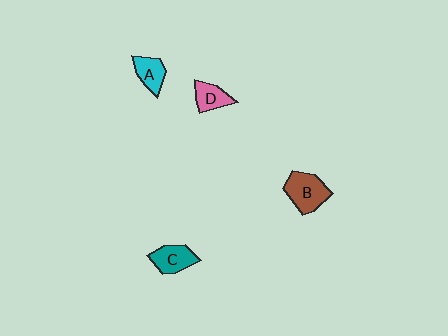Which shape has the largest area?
Shape B (brown).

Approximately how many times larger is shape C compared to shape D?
Approximately 1.3 times.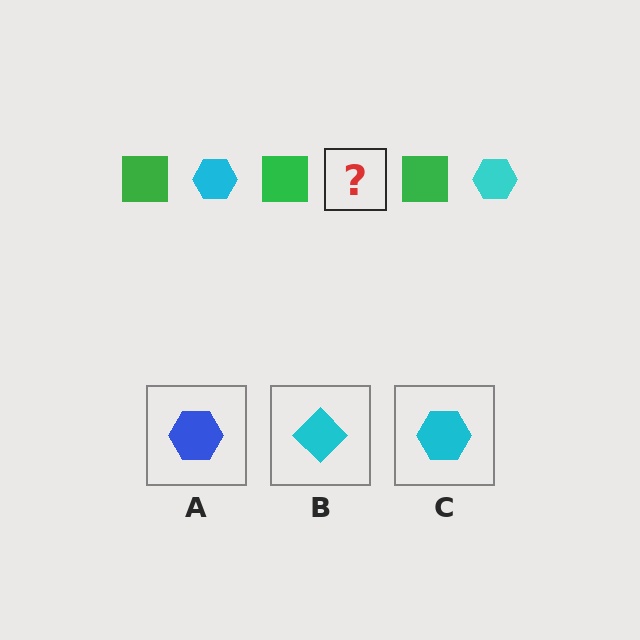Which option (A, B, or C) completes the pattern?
C.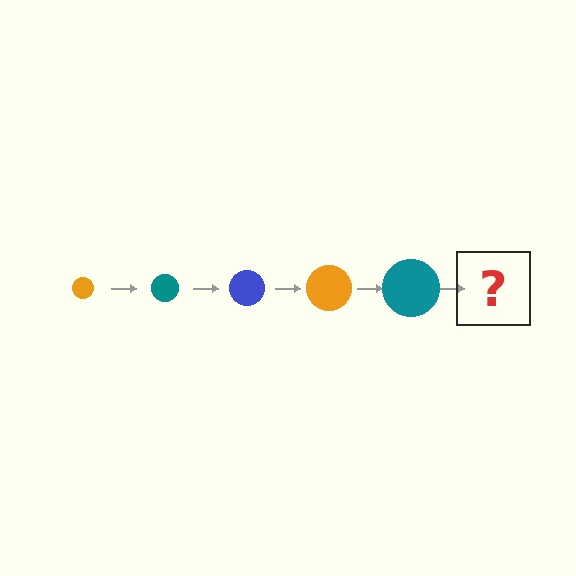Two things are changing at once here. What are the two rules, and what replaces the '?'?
The two rules are that the circle grows larger each step and the color cycles through orange, teal, and blue. The '?' should be a blue circle, larger than the previous one.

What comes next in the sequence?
The next element should be a blue circle, larger than the previous one.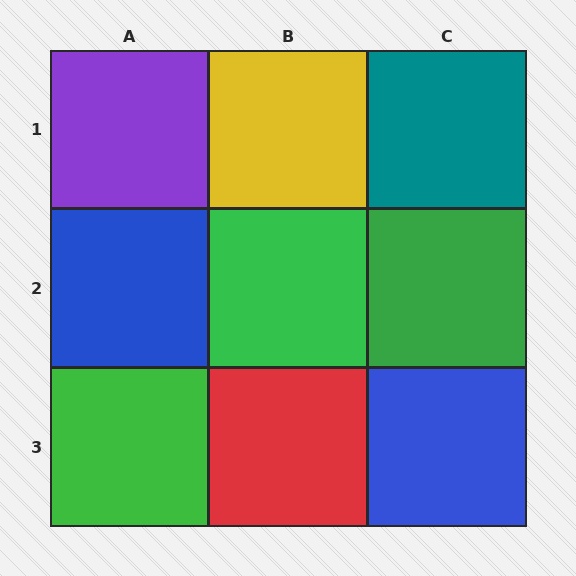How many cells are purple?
1 cell is purple.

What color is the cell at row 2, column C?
Green.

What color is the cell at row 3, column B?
Red.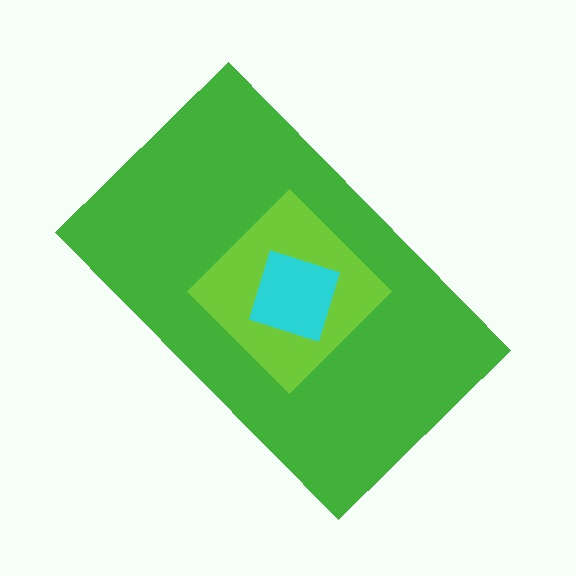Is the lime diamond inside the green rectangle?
Yes.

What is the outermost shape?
The green rectangle.